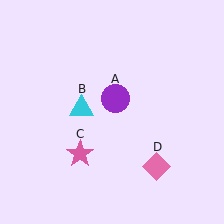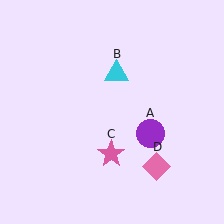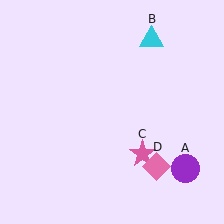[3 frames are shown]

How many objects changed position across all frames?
3 objects changed position: purple circle (object A), cyan triangle (object B), pink star (object C).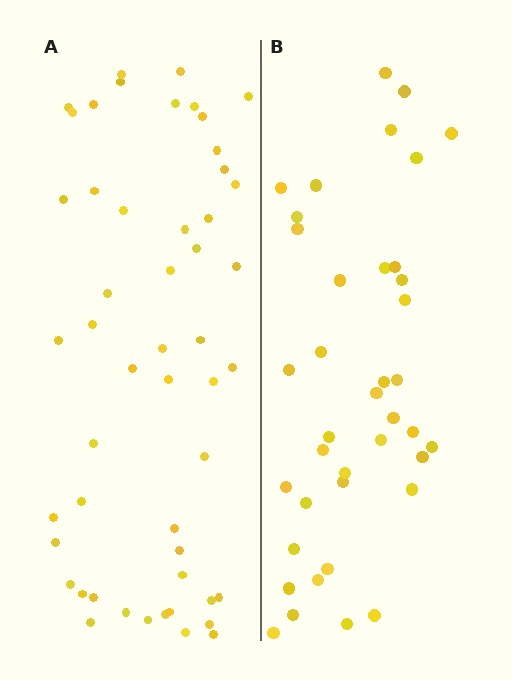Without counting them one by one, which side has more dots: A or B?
Region A (the left region) has more dots.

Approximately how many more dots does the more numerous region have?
Region A has roughly 12 or so more dots than region B.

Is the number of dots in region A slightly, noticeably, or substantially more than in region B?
Region A has noticeably more, but not dramatically so. The ratio is roughly 1.3 to 1.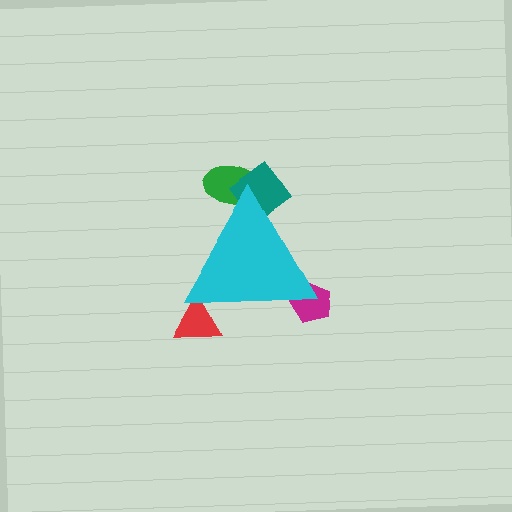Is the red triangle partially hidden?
Yes, the red triangle is partially hidden behind the cyan triangle.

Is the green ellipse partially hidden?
Yes, the green ellipse is partially hidden behind the cyan triangle.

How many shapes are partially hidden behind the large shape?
4 shapes are partially hidden.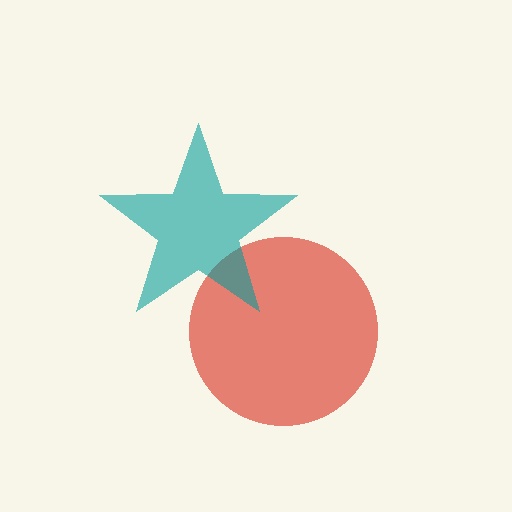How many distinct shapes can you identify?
There are 2 distinct shapes: a red circle, a teal star.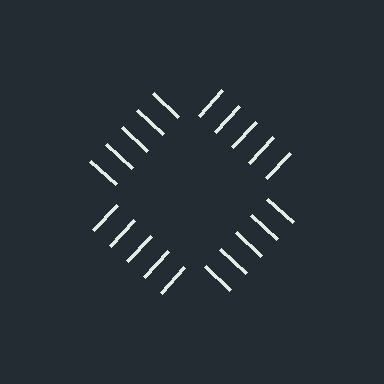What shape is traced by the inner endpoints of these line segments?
An illusory square — the line segments terminate on its edges but no continuous stroke is drawn.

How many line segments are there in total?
20 — 5 along each of the 4 edges.